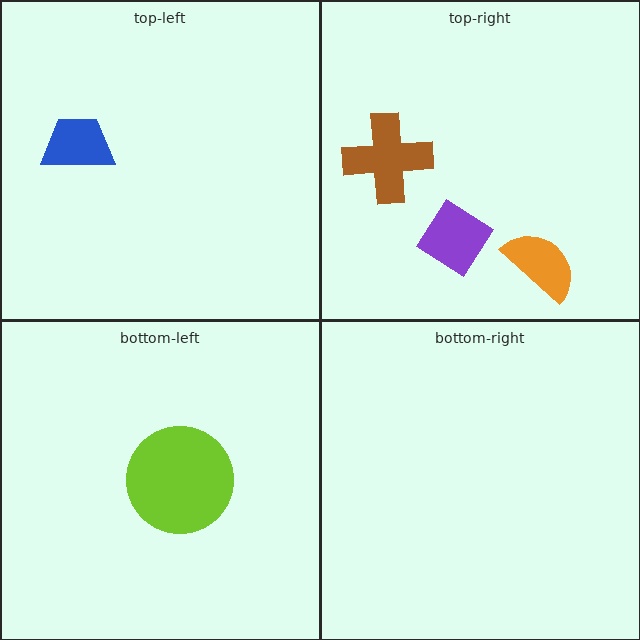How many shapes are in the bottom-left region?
1.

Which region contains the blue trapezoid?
The top-left region.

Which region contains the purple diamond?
The top-right region.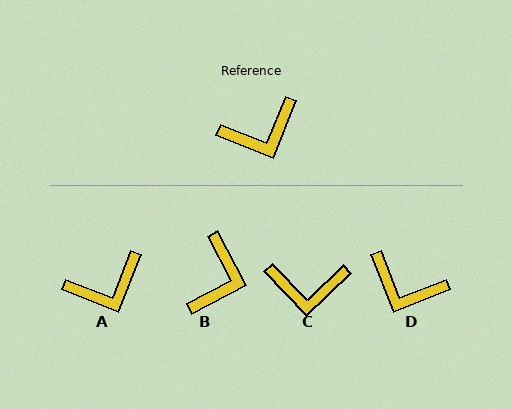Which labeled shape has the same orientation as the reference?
A.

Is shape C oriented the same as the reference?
No, it is off by about 24 degrees.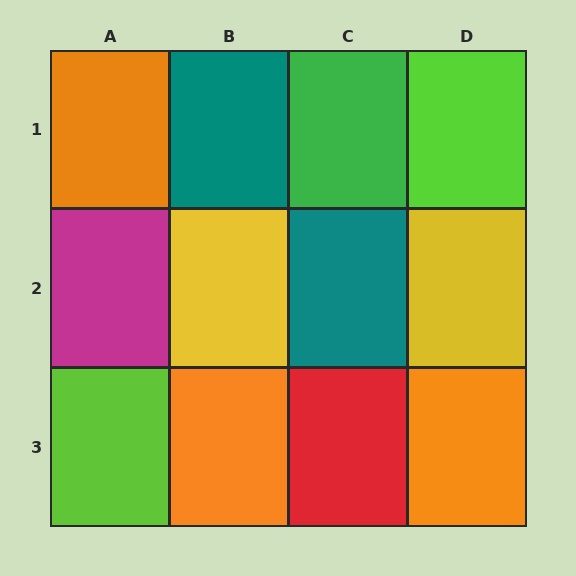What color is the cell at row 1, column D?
Lime.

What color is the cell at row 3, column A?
Lime.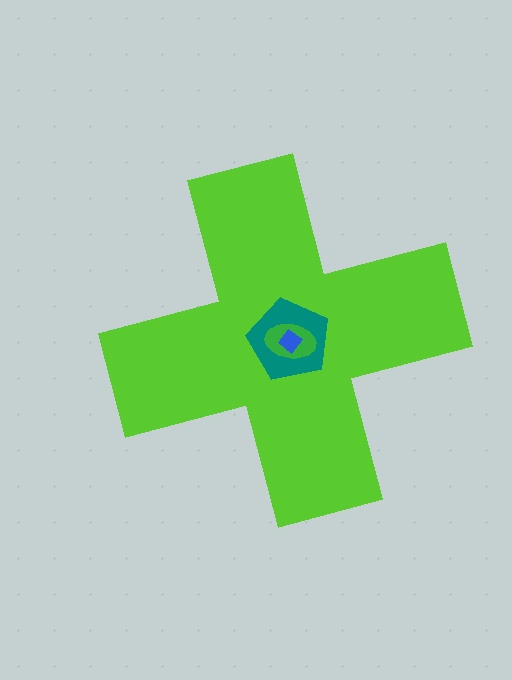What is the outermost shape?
The lime cross.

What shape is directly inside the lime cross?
The teal pentagon.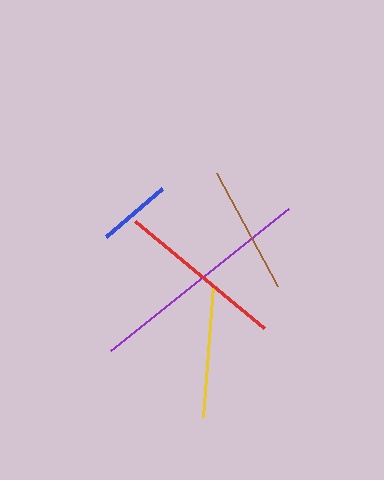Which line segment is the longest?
The purple line is the longest at approximately 228 pixels.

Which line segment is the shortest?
The blue line is the shortest at approximately 74 pixels.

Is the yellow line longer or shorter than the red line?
The red line is longer than the yellow line.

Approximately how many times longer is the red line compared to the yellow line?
The red line is approximately 1.3 times the length of the yellow line.